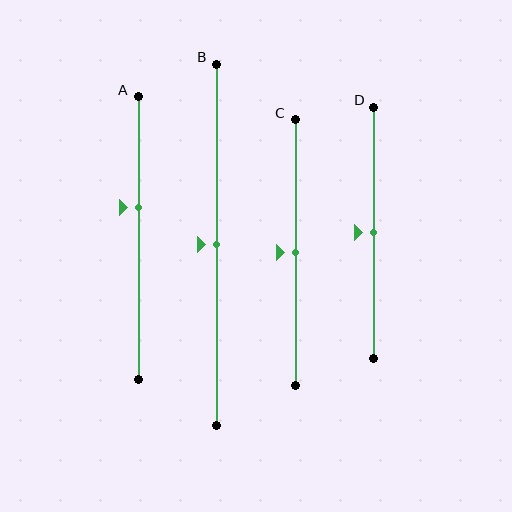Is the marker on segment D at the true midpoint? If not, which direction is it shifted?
Yes, the marker on segment D is at the true midpoint.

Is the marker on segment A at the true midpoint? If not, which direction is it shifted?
No, the marker on segment A is shifted upward by about 11% of the segment length.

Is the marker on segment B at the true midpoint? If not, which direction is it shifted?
Yes, the marker on segment B is at the true midpoint.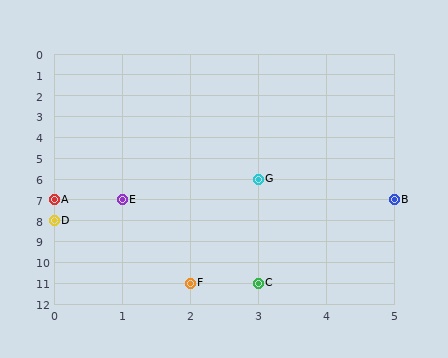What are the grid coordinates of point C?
Point C is at grid coordinates (3, 11).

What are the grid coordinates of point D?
Point D is at grid coordinates (0, 8).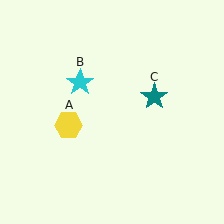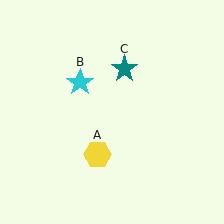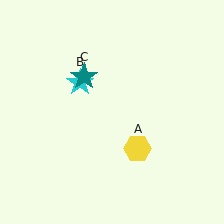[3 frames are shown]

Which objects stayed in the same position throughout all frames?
Cyan star (object B) remained stationary.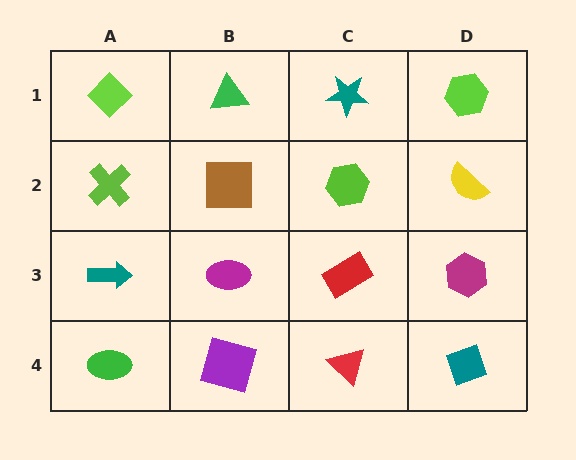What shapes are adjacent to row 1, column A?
A lime cross (row 2, column A), a green triangle (row 1, column B).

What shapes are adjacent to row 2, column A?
A lime diamond (row 1, column A), a teal arrow (row 3, column A), a brown square (row 2, column B).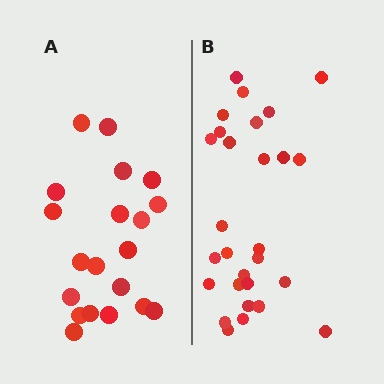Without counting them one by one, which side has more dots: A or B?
Region B (the right region) has more dots.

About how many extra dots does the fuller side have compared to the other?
Region B has roughly 8 or so more dots than region A.